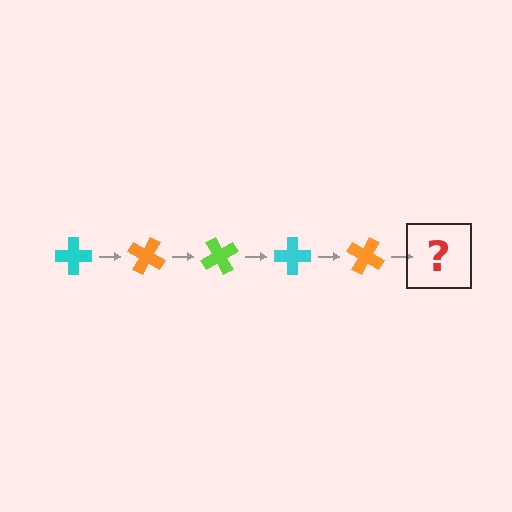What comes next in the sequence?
The next element should be a lime cross, rotated 150 degrees from the start.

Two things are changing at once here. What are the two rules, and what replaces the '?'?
The two rules are that it rotates 30 degrees each step and the color cycles through cyan, orange, and lime. The '?' should be a lime cross, rotated 150 degrees from the start.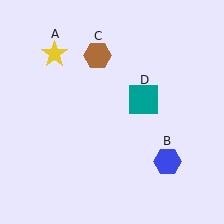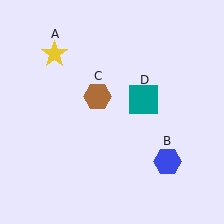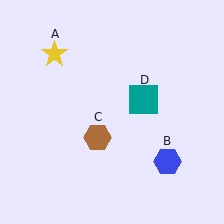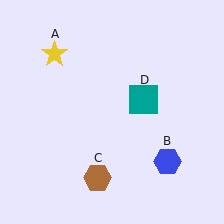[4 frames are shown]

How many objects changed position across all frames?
1 object changed position: brown hexagon (object C).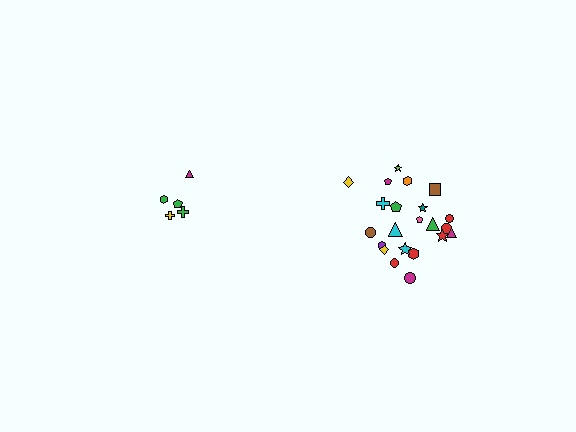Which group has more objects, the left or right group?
The right group.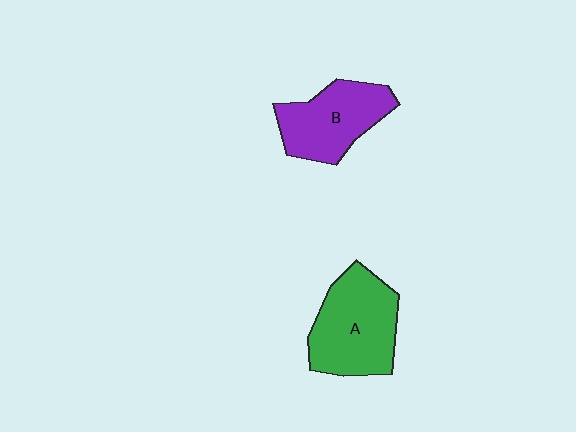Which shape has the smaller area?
Shape B (purple).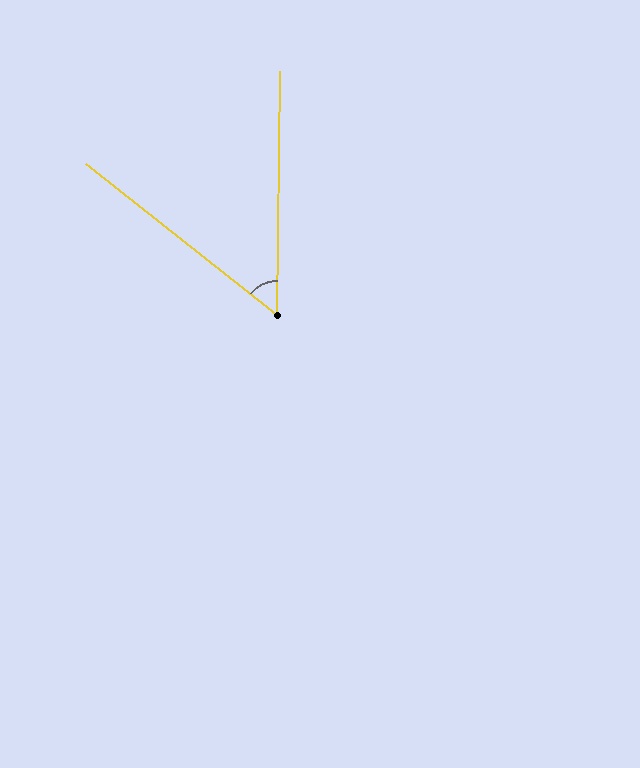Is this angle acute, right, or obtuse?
It is acute.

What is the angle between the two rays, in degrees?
Approximately 53 degrees.